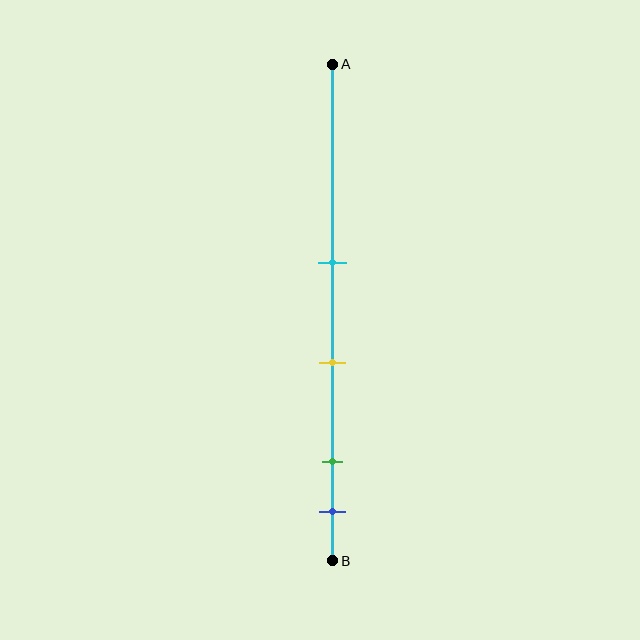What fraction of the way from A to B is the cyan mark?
The cyan mark is approximately 40% (0.4) of the way from A to B.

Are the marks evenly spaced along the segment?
No, the marks are not evenly spaced.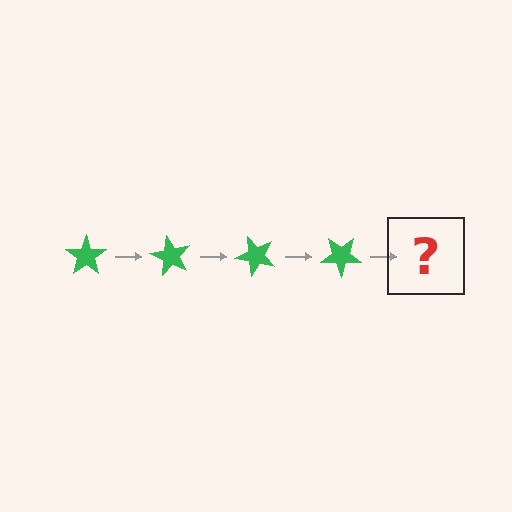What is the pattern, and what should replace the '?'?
The pattern is that the star rotates 60 degrees each step. The '?' should be a green star rotated 240 degrees.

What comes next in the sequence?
The next element should be a green star rotated 240 degrees.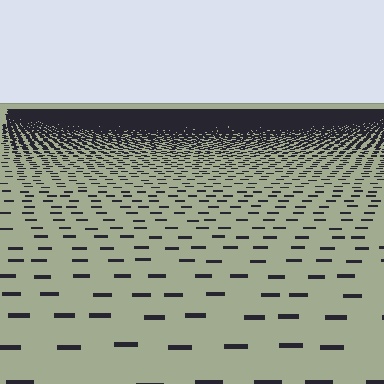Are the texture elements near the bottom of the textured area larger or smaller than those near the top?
Larger. Near the bottom, elements are closer to the viewer and appear at a bigger on-screen size.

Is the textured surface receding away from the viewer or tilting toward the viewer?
The surface is receding away from the viewer. Texture elements get smaller and denser toward the top.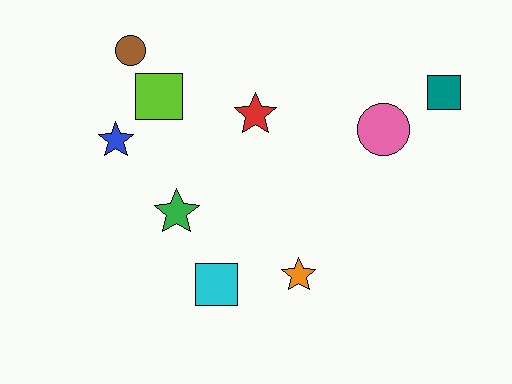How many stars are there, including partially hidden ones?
There are 4 stars.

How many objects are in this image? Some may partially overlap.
There are 9 objects.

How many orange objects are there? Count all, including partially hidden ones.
There is 1 orange object.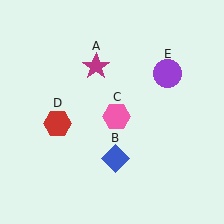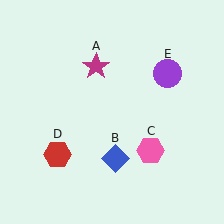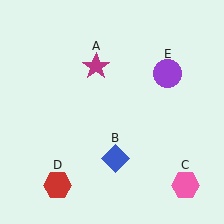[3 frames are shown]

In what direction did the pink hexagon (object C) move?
The pink hexagon (object C) moved down and to the right.